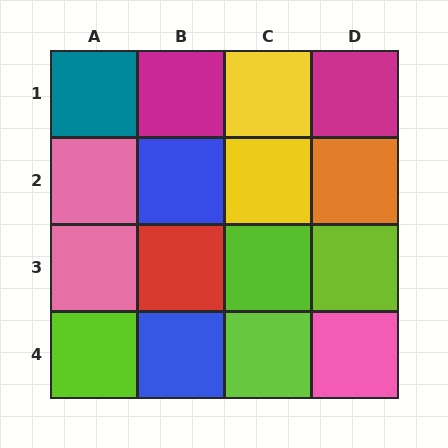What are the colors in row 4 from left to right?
Lime, blue, lime, pink.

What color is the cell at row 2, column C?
Yellow.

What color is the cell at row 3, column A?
Pink.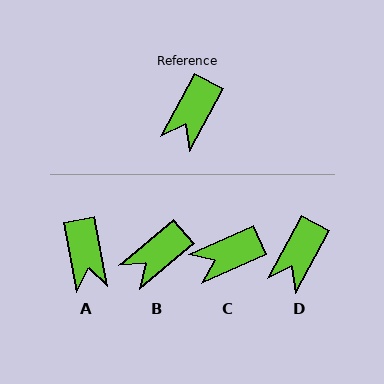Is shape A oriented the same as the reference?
No, it is off by about 39 degrees.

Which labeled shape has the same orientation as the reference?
D.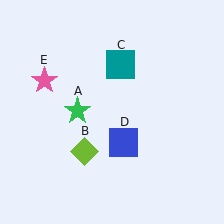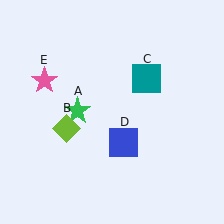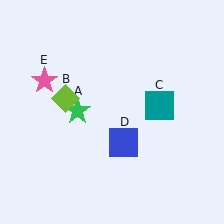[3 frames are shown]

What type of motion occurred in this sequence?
The lime diamond (object B), teal square (object C) rotated clockwise around the center of the scene.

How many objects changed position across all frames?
2 objects changed position: lime diamond (object B), teal square (object C).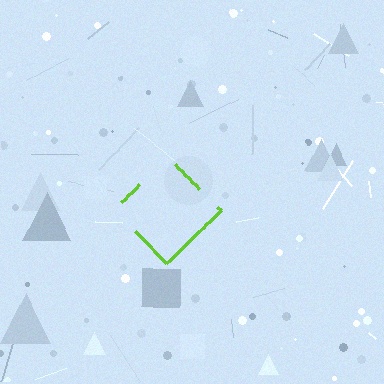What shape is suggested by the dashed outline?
The dashed outline suggests a diamond.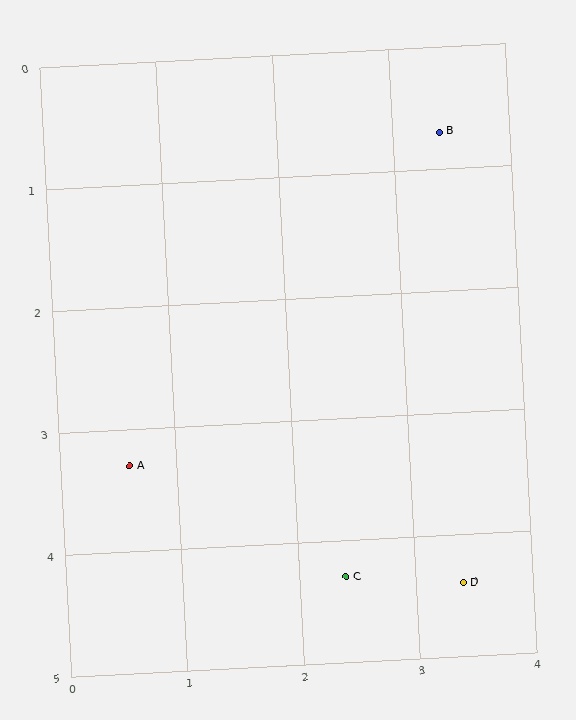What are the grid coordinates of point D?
Point D is at approximately (3.4, 4.4).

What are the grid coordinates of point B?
Point B is at approximately (3.4, 0.7).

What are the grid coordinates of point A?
Point A is at approximately (0.6, 3.3).